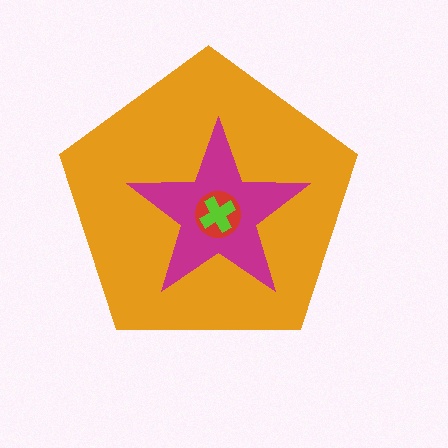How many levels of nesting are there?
4.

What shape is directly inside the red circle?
The lime cross.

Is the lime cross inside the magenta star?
Yes.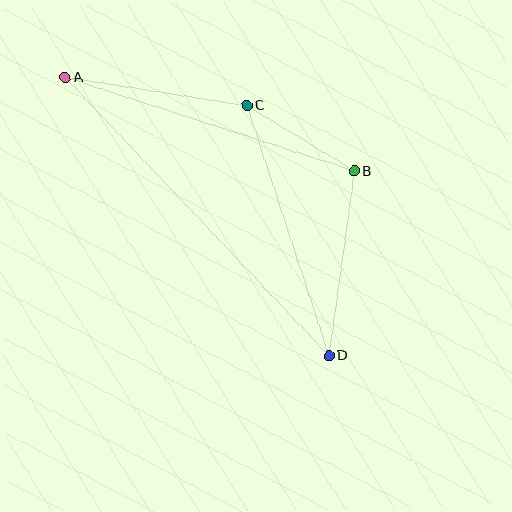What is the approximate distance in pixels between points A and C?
The distance between A and C is approximately 183 pixels.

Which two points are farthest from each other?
Points A and D are farthest from each other.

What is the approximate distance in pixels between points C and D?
The distance between C and D is approximately 263 pixels.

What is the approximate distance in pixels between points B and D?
The distance between B and D is approximately 186 pixels.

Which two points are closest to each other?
Points B and C are closest to each other.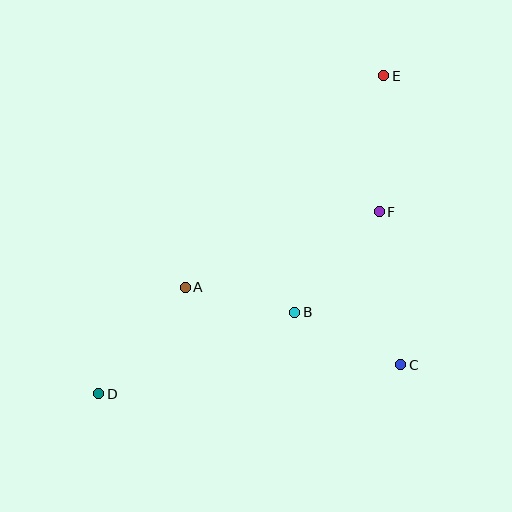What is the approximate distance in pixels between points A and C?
The distance between A and C is approximately 229 pixels.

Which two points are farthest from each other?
Points D and E are farthest from each other.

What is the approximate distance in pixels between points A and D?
The distance between A and D is approximately 137 pixels.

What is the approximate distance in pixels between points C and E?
The distance between C and E is approximately 290 pixels.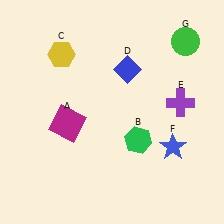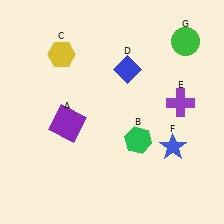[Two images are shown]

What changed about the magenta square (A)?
In Image 1, A is magenta. In Image 2, it changed to purple.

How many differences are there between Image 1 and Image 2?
There is 1 difference between the two images.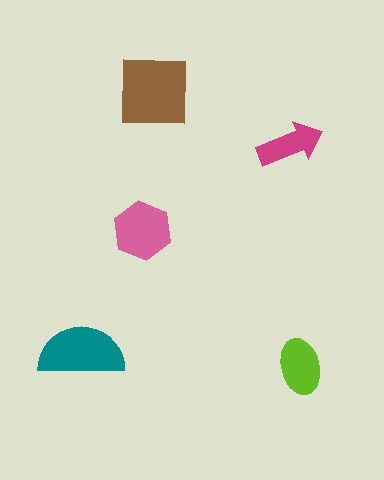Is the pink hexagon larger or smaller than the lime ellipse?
Larger.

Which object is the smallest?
The magenta arrow.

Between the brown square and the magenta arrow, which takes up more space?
The brown square.